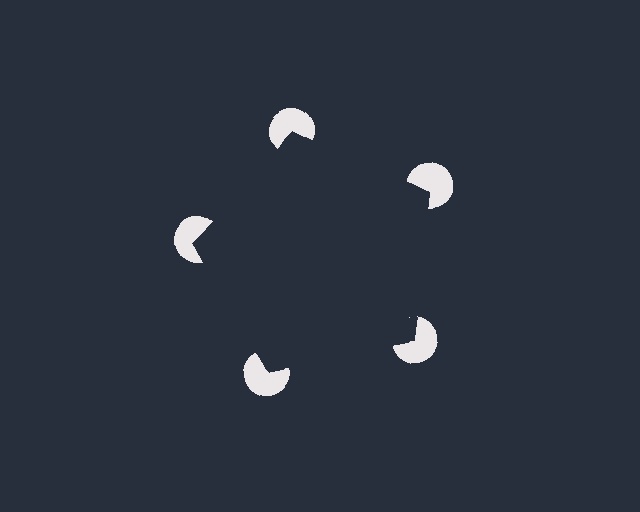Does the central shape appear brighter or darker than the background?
It typically appears slightly darker than the background, even though no actual brightness change is drawn.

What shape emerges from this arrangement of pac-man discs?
An illusory pentagon — its edges are inferred from the aligned wedge cuts in the pac-man discs, not physically drawn.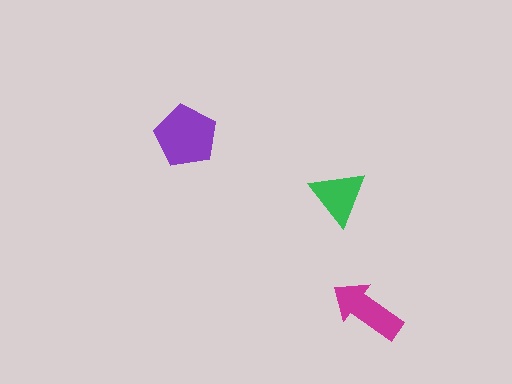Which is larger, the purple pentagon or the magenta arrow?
The purple pentagon.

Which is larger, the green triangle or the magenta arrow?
The magenta arrow.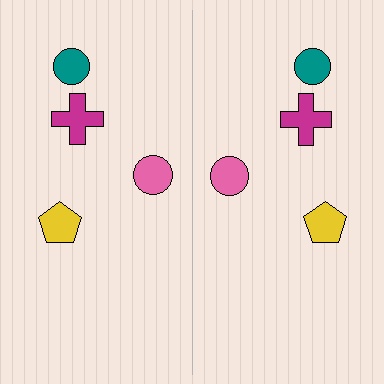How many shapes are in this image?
There are 8 shapes in this image.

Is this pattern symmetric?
Yes, this pattern has bilateral (reflection) symmetry.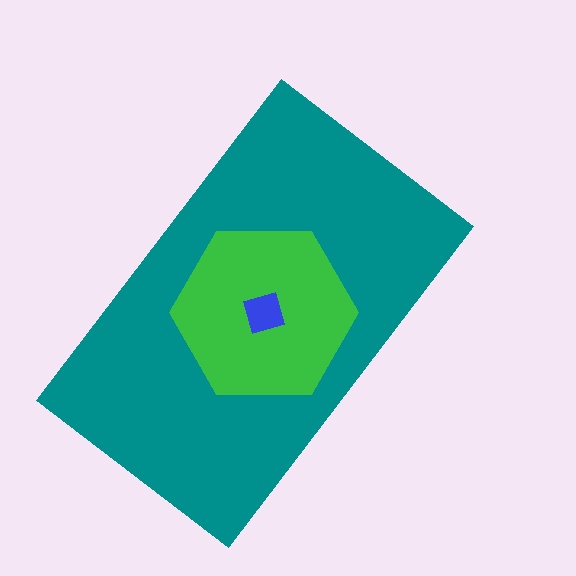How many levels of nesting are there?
3.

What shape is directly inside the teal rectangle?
The green hexagon.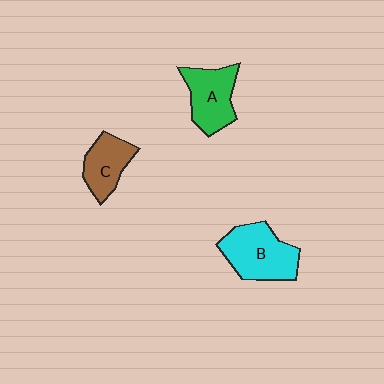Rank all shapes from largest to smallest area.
From largest to smallest: B (cyan), A (green), C (brown).